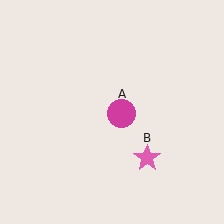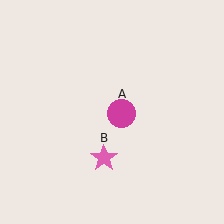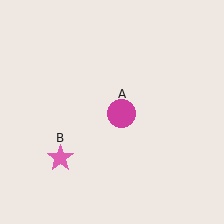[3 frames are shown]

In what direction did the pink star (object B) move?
The pink star (object B) moved left.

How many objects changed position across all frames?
1 object changed position: pink star (object B).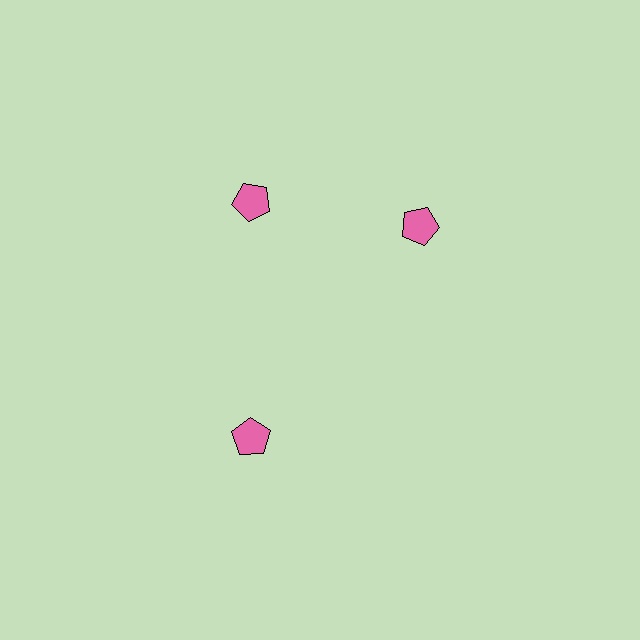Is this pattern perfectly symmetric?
No. The 3 pink pentagons are arranged in a ring, but one element near the 3 o'clock position is rotated out of alignment along the ring, breaking the 3-fold rotational symmetry.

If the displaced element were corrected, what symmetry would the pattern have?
It would have 3-fold rotational symmetry — the pattern would map onto itself every 120 degrees.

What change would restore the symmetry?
The symmetry would be restored by rotating it back into even spacing with its neighbors so that all 3 pentagons sit at equal angles and equal distance from the center.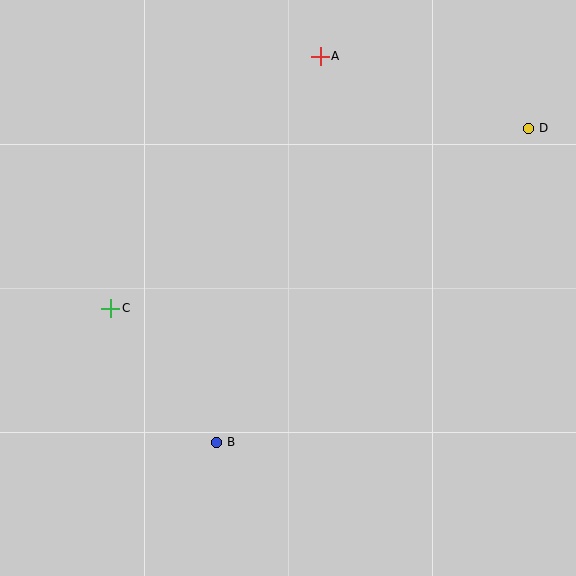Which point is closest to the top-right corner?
Point D is closest to the top-right corner.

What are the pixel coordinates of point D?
Point D is at (528, 128).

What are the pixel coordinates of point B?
Point B is at (216, 442).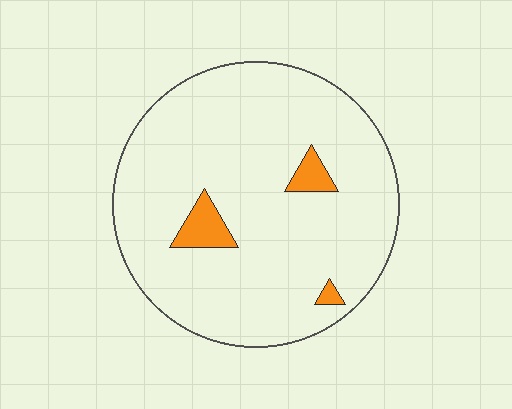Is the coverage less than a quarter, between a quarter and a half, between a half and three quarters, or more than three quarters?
Less than a quarter.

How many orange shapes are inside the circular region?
3.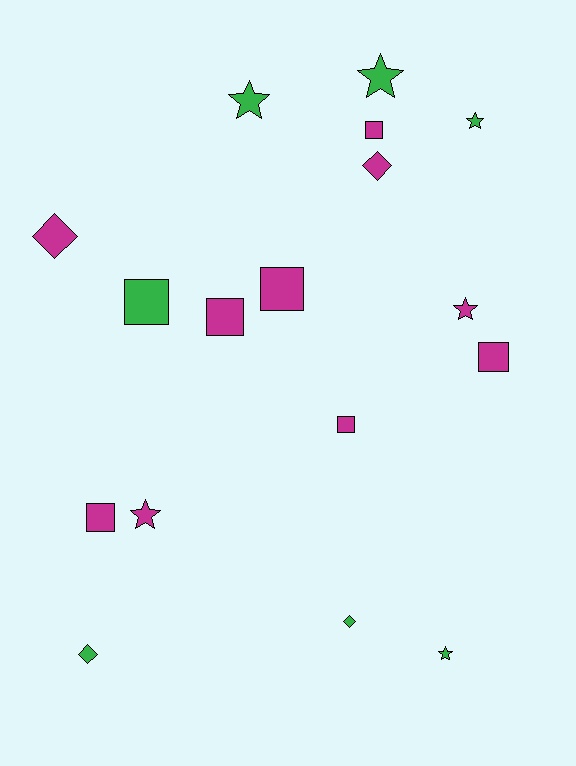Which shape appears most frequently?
Square, with 7 objects.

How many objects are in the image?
There are 17 objects.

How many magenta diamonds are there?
There are 2 magenta diamonds.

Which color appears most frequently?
Magenta, with 10 objects.